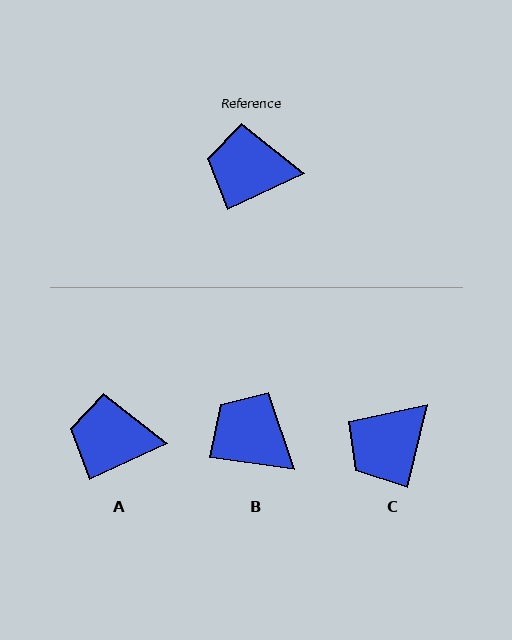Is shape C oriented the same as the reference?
No, it is off by about 51 degrees.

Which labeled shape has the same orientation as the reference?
A.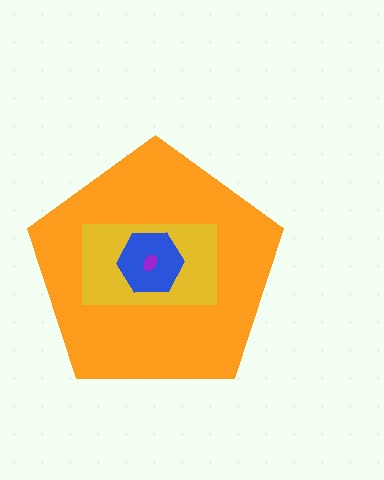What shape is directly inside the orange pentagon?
The yellow rectangle.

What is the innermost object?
The purple ellipse.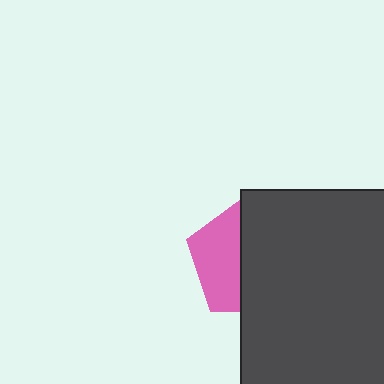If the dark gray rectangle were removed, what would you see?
You would see the complete pink pentagon.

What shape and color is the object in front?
The object in front is a dark gray rectangle.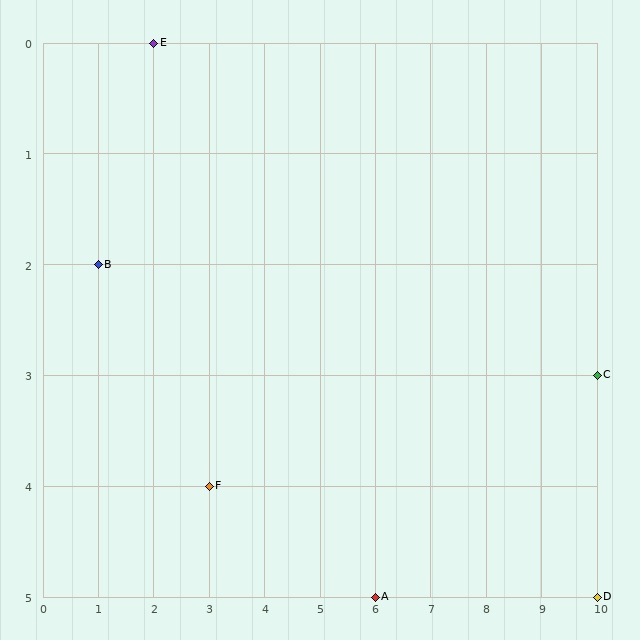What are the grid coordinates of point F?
Point F is at grid coordinates (3, 4).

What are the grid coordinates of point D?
Point D is at grid coordinates (10, 5).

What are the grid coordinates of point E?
Point E is at grid coordinates (2, 0).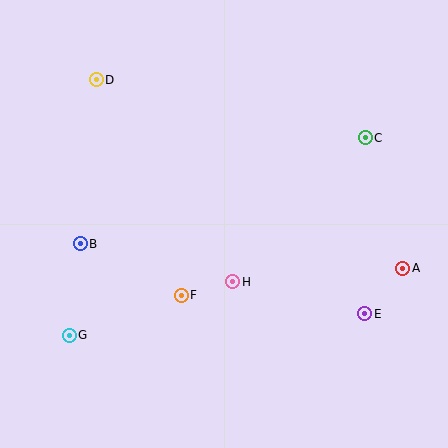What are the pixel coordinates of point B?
Point B is at (80, 244).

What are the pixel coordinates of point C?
Point C is at (365, 138).